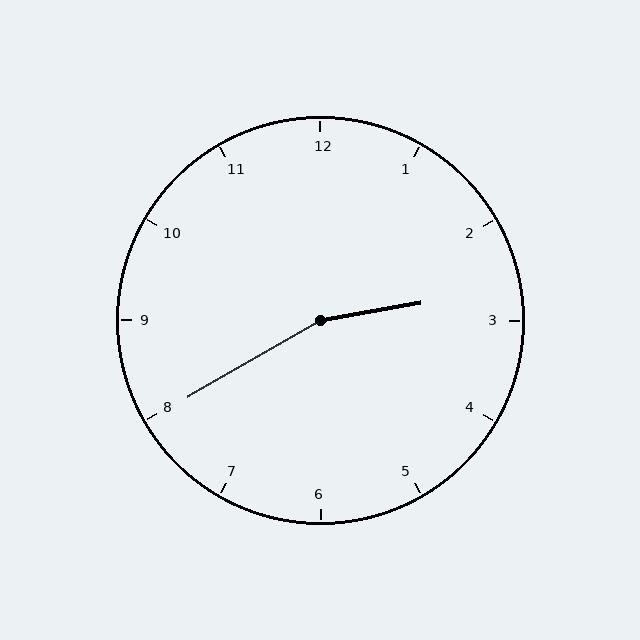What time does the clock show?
2:40.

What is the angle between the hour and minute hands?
Approximately 160 degrees.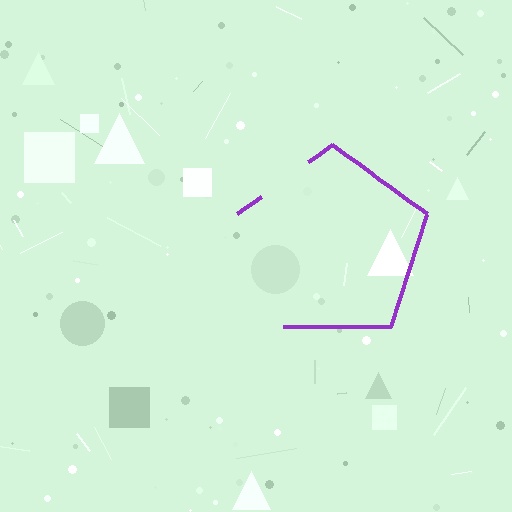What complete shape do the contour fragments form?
The contour fragments form a pentagon.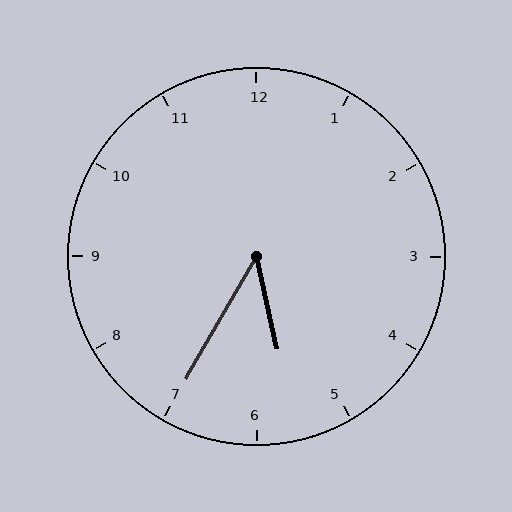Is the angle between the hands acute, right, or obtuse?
It is acute.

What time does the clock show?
5:35.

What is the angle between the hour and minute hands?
Approximately 42 degrees.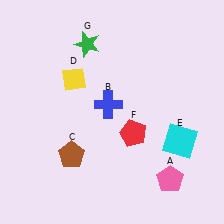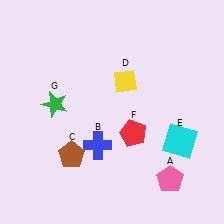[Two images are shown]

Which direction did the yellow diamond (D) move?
The yellow diamond (D) moved right.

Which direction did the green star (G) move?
The green star (G) moved down.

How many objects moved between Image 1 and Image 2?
3 objects moved between the two images.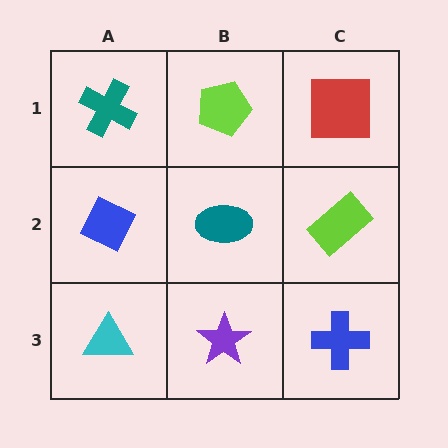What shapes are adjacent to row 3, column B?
A teal ellipse (row 2, column B), a cyan triangle (row 3, column A), a blue cross (row 3, column C).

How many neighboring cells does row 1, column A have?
2.